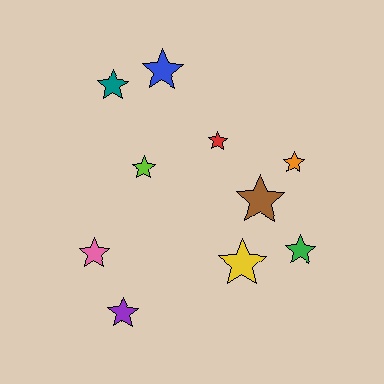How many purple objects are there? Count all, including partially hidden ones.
There is 1 purple object.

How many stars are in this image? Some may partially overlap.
There are 10 stars.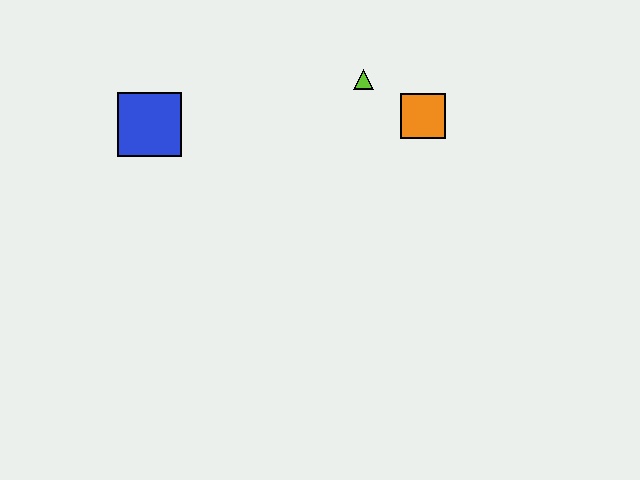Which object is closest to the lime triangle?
The orange square is closest to the lime triangle.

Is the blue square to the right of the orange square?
No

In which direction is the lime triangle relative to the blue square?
The lime triangle is to the right of the blue square.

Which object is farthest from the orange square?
The blue square is farthest from the orange square.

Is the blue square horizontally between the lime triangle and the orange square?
No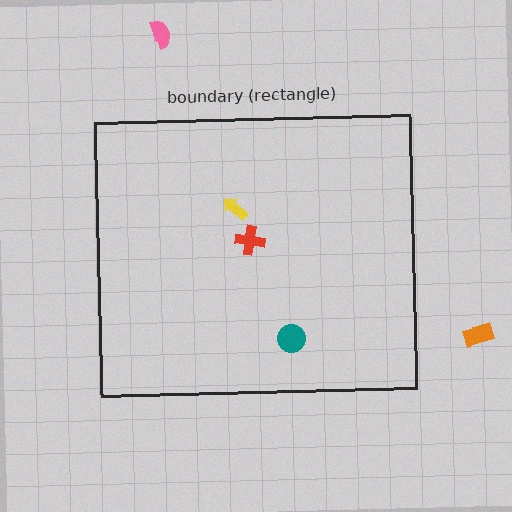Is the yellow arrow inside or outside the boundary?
Inside.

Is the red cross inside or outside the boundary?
Inside.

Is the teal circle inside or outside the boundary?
Inside.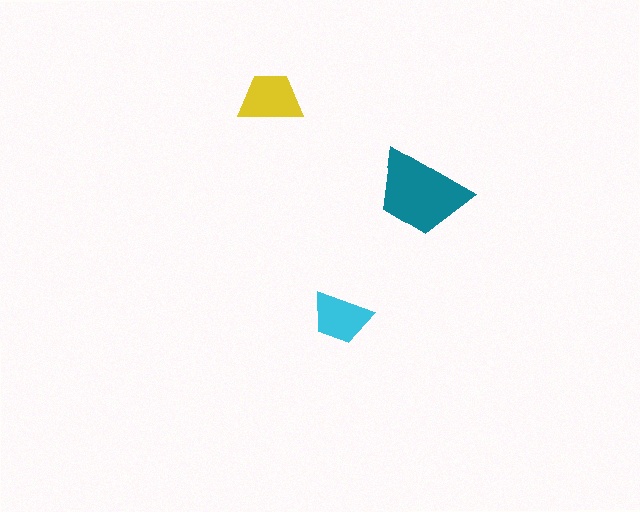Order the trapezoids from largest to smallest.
the teal one, the yellow one, the cyan one.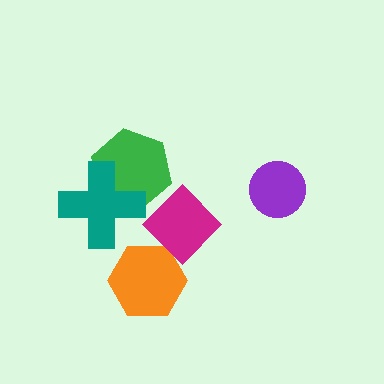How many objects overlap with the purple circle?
0 objects overlap with the purple circle.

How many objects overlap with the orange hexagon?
1 object overlaps with the orange hexagon.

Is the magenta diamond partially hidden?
No, no other shape covers it.